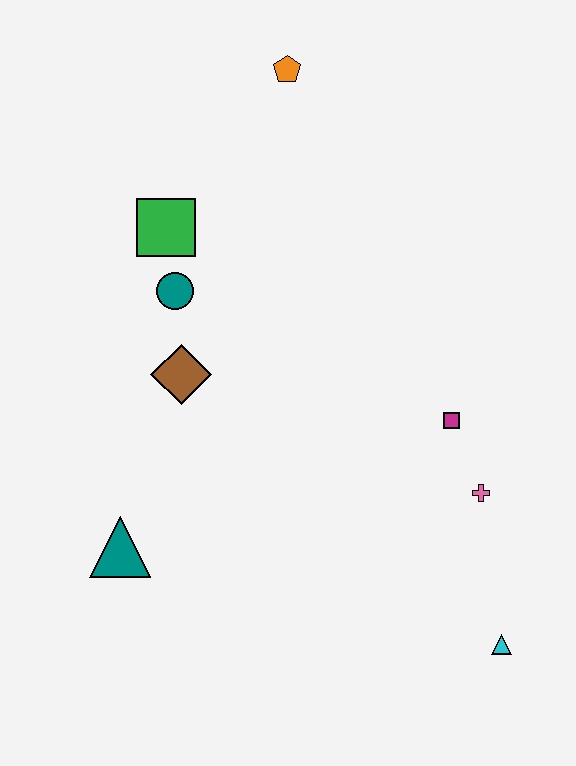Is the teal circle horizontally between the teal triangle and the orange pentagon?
Yes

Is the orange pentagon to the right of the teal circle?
Yes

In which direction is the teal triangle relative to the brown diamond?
The teal triangle is below the brown diamond.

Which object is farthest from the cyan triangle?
The orange pentagon is farthest from the cyan triangle.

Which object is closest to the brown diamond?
The teal circle is closest to the brown diamond.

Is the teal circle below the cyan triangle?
No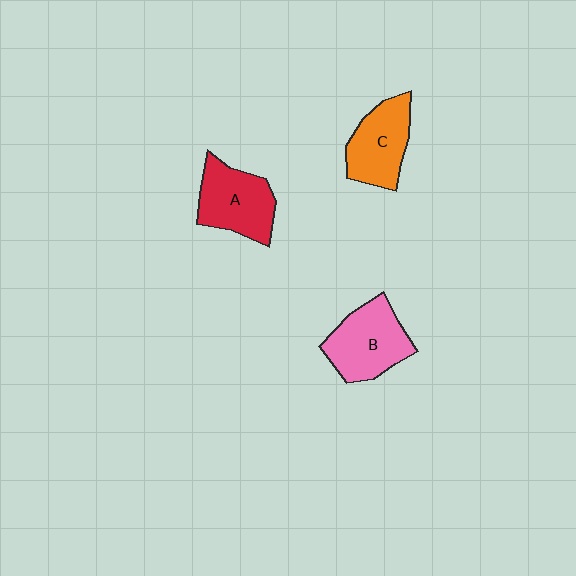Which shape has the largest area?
Shape B (pink).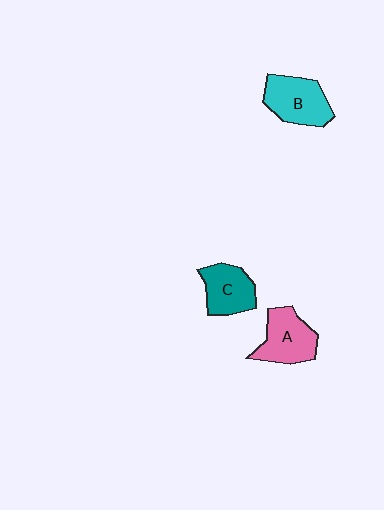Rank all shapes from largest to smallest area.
From largest to smallest: B (cyan), A (pink), C (teal).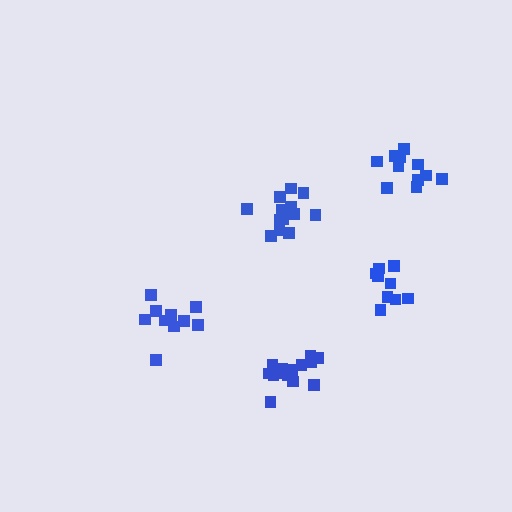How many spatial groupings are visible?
There are 5 spatial groupings.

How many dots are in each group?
Group 1: 13 dots, Group 2: 11 dots, Group 3: 14 dots, Group 4: 9 dots, Group 5: 10 dots (57 total).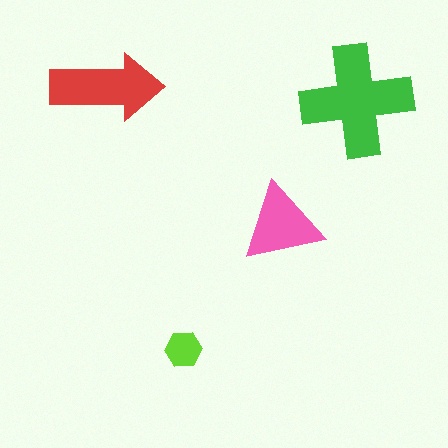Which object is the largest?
The green cross.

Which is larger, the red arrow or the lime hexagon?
The red arrow.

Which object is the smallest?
The lime hexagon.